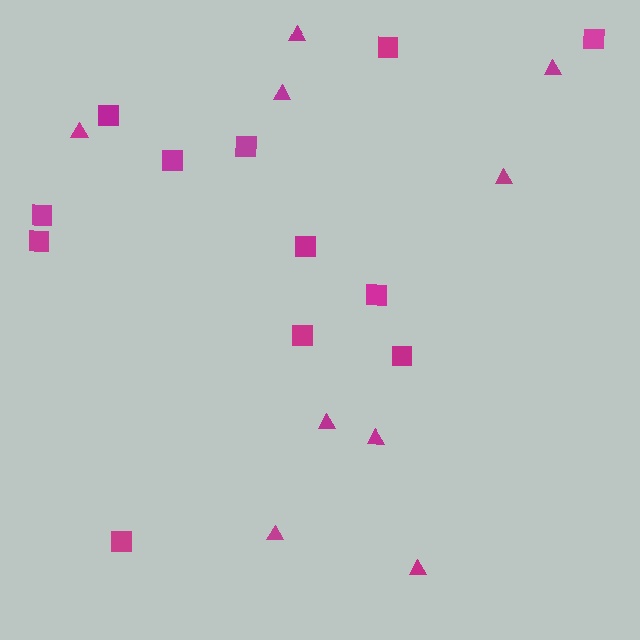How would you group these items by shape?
There are 2 groups: one group of triangles (9) and one group of squares (12).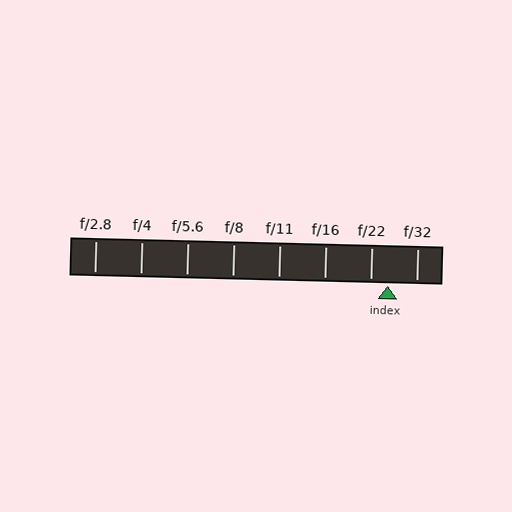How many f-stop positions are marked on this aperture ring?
There are 8 f-stop positions marked.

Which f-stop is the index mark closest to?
The index mark is closest to f/22.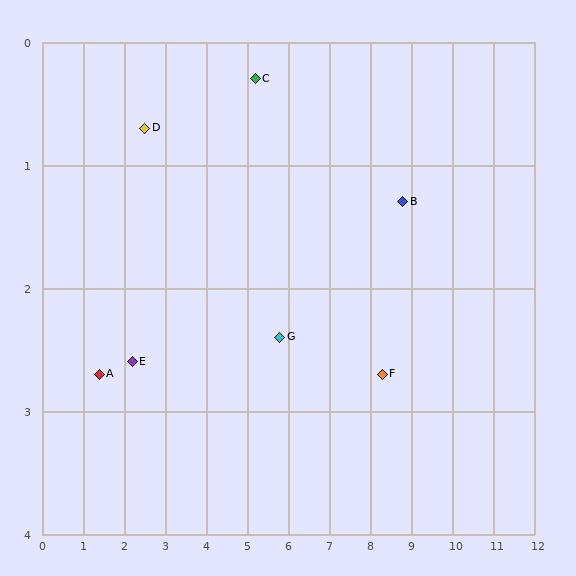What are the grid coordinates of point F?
Point F is at approximately (8.3, 2.7).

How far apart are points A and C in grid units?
Points A and C are about 4.5 grid units apart.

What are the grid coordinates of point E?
Point E is at approximately (2.2, 2.6).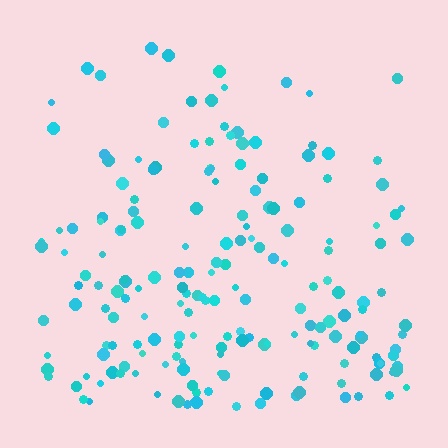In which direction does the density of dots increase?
From top to bottom, with the bottom side densest.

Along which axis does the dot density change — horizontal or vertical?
Vertical.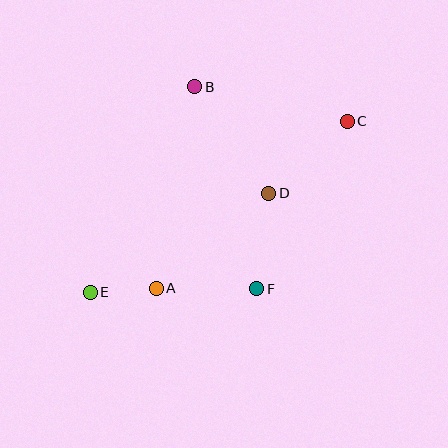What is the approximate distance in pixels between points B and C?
The distance between B and C is approximately 157 pixels.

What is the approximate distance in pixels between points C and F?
The distance between C and F is approximately 190 pixels.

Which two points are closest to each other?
Points A and E are closest to each other.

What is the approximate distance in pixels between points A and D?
The distance between A and D is approximately 147 pixels.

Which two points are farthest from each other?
Points C and E are farthest from each other.